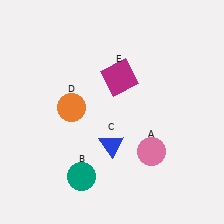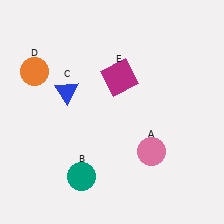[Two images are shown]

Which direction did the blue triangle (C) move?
The blue triangle (C) moved up.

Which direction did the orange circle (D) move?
The orange circle (D) moved left.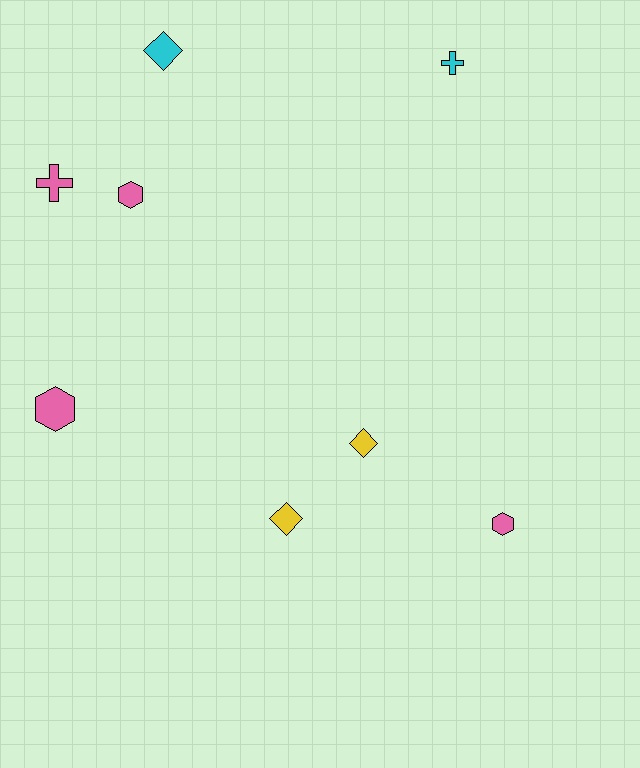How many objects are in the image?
There are 8 objects.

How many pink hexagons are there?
There are 3 pink hexagons.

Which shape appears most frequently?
Diamond, with 3 objects.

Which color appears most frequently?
Pink, with 4 objects.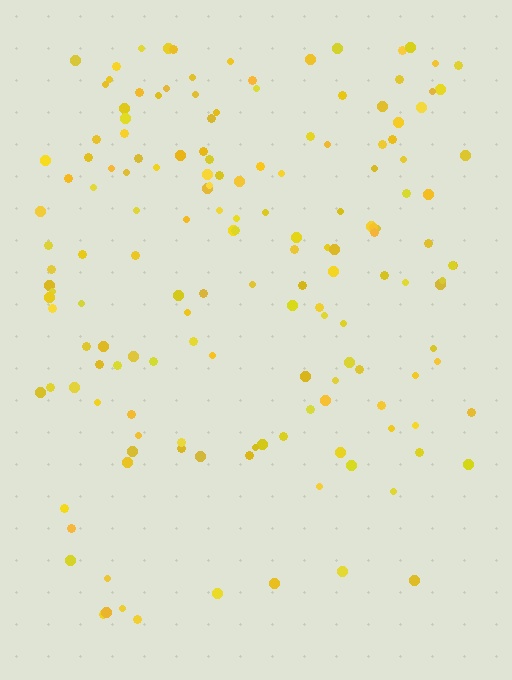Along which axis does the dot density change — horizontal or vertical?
Vertical.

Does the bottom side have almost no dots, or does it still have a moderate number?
Still a moderate number, just noticeably fewer than the top.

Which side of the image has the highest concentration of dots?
The top.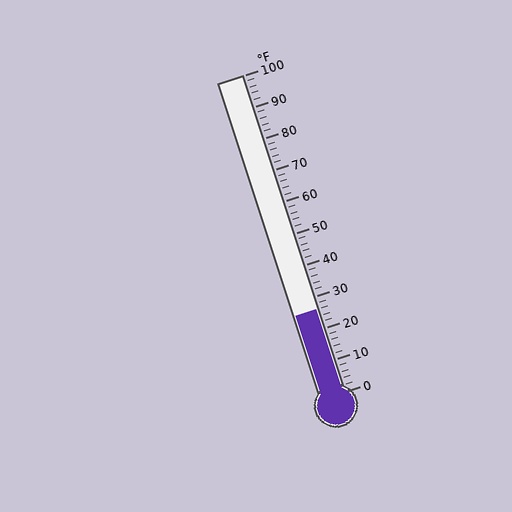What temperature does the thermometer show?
The thermometer shows approximately 26°F.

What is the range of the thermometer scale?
The thermometer scale ranges from 0°F to 100°F.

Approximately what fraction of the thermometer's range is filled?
The thermometer is filled to approximately 25% of its range.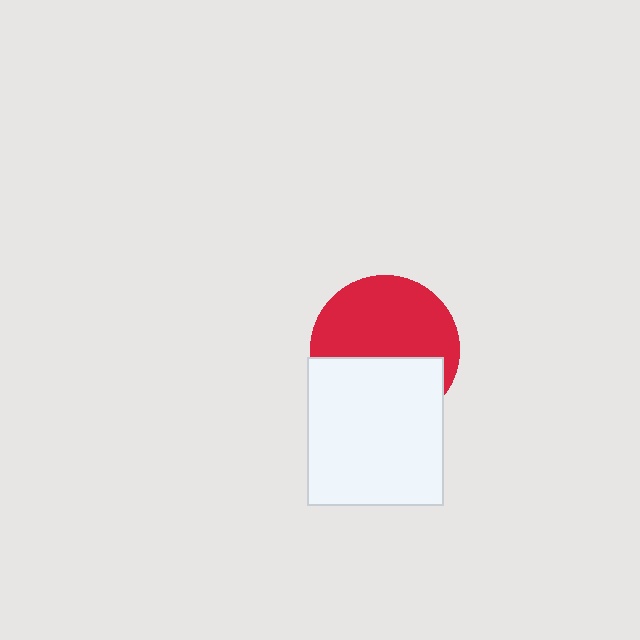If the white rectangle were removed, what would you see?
You would see the complete red circle.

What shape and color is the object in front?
The object in front is a white rectangle.